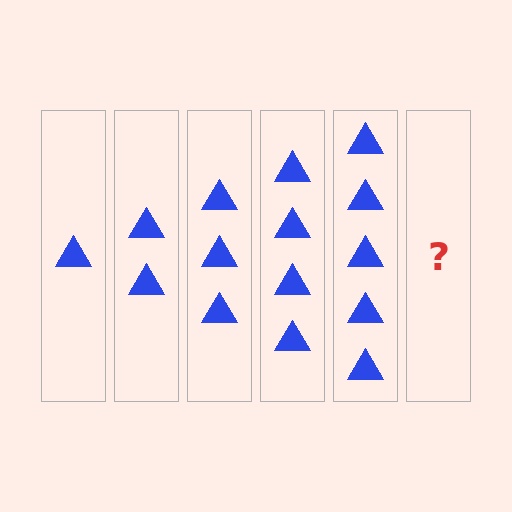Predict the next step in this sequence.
The next step is 6 triangles.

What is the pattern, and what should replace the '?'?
The pattern is that each step adds one more triangle. The '?' should be 6 triangles.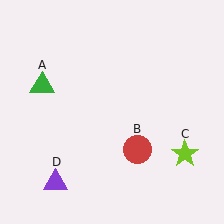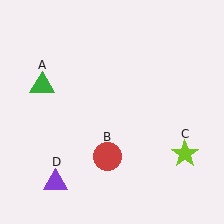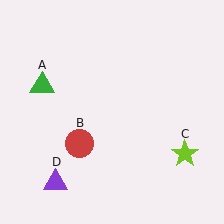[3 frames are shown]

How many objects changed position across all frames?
1 object changed position: red circle (object B).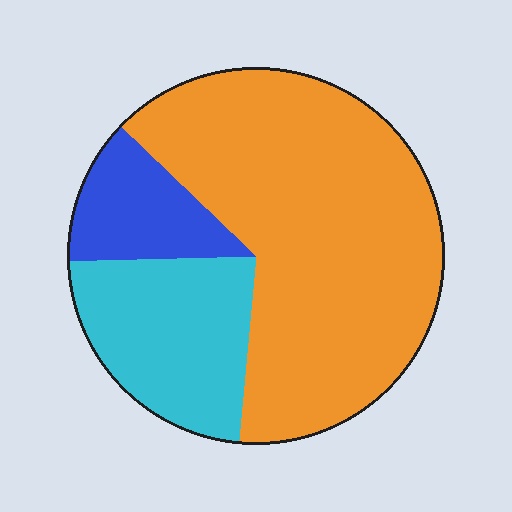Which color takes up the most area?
Orange, at roughly 65%.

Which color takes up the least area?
Blue, at roughly 15%.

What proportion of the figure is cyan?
Cyan covers around 25% of the figure.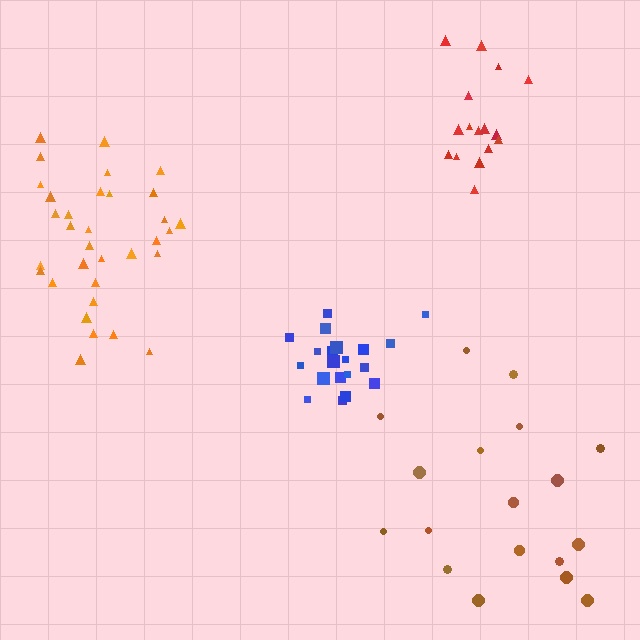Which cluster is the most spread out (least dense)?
Brown.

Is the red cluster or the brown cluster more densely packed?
Red.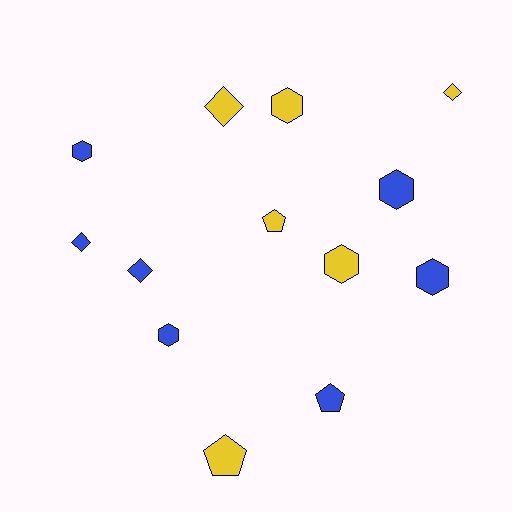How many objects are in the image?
There are 13 objects.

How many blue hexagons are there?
There are 4 blue hexagons.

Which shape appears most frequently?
Hexagon, with 6 objects.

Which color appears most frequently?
Blue, with 7 objects.